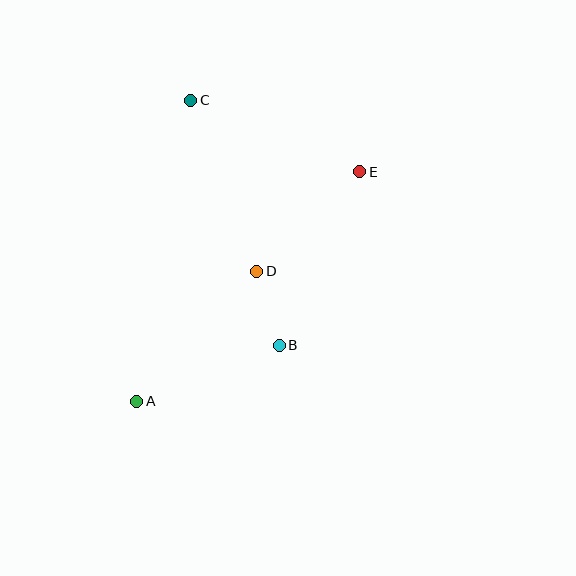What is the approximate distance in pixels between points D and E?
The distance between D and E is approximately 144 pixels.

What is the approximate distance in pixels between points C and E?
The distance between C and E is approximately 183 pixels.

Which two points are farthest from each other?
Points A and E are farthest from each other.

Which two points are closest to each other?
Points B and D are closest to each other.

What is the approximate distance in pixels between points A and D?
The distance between A and D is approximately 177 pixels.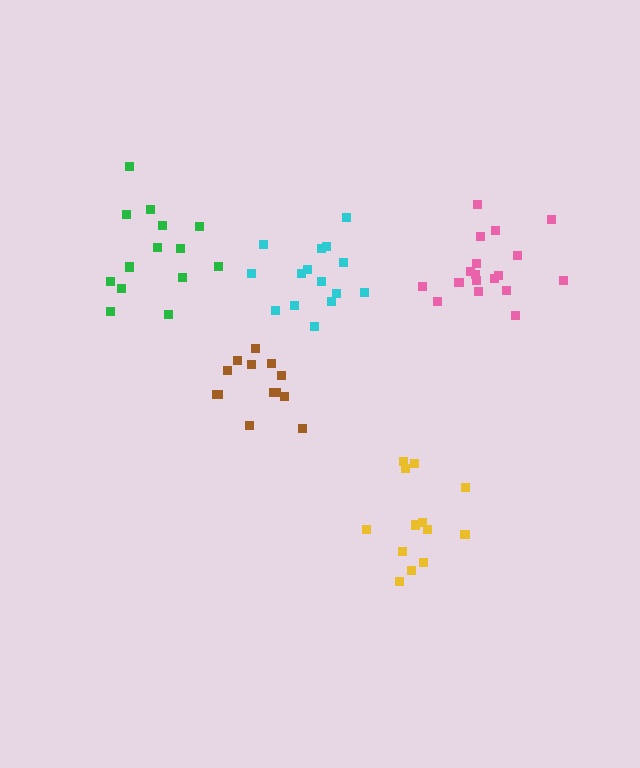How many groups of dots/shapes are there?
There are 5 groups.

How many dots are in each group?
Group 1: 13 dots, Group 2: 14 dots, Group 3: 15 dots, Group 4: 13 dots, Group 5: 18 dots (73 total).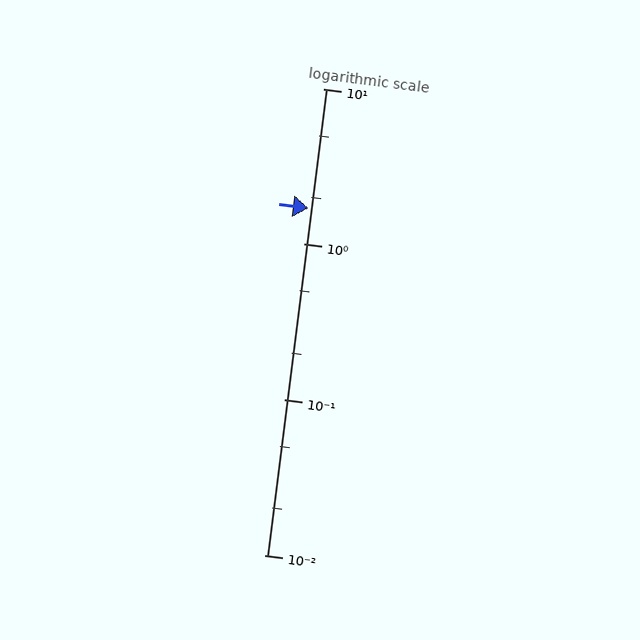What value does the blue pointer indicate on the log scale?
The pointer indicates approximately 1.7.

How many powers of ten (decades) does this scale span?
The scale spans 3 decades, from 0.01 to 10.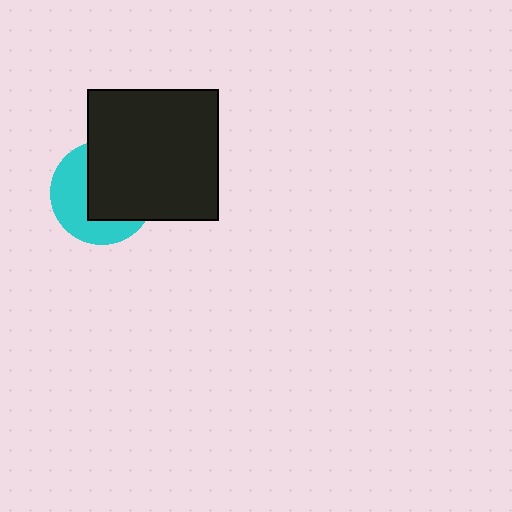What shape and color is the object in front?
The object in front is a black square.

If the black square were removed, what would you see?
You would see the complete cyan circle.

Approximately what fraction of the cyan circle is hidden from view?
Roughly 55% of the cyan circle is hidden behind the black square.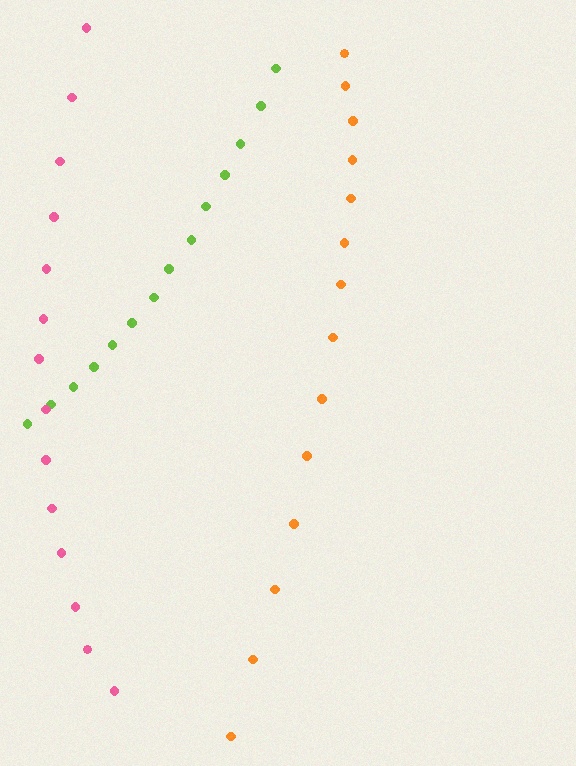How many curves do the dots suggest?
There are 3 distinct paths.